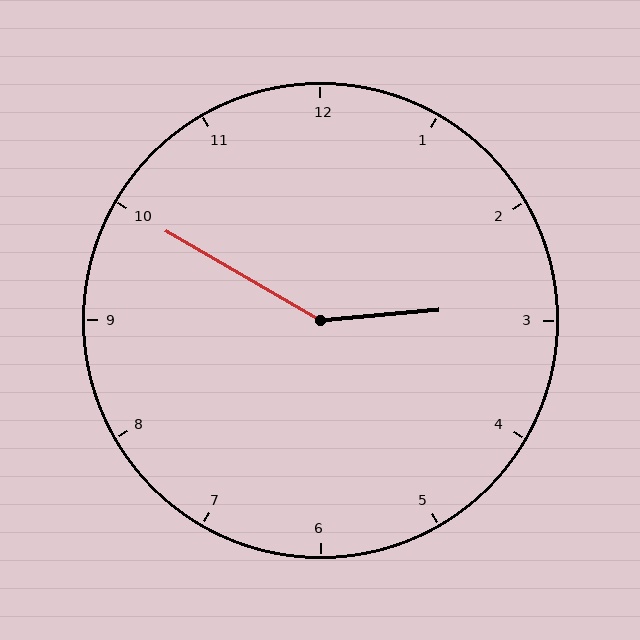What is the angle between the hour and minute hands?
Approximately 145 degrees.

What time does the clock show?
2:50.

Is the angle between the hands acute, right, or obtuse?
It is obtuse.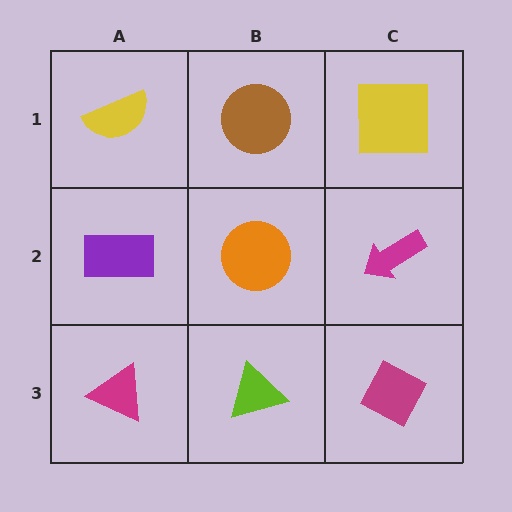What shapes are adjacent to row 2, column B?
A brown circle (row 1, column B), a lime triangle (row 3, column B), a purple rectangle (row 2, column A), a magenta arrow (row 2, column C).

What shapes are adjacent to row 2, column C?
A yellow square (row 1, column C), a magenta diamond (row 3, column C), an orange circle (row 2, column B).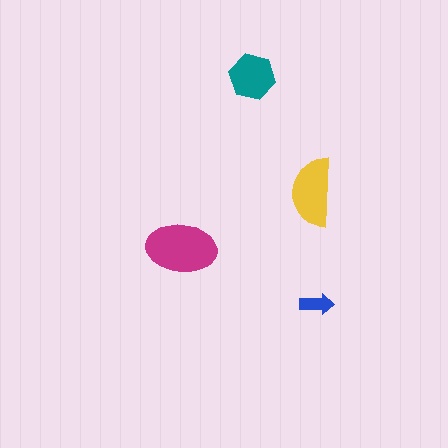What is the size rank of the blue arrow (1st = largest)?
4th.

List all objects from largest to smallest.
The magenta ellipse, the yellow semicircle, the teal hexagon, the blue arrow.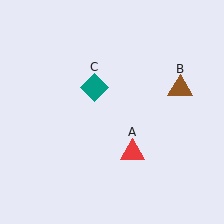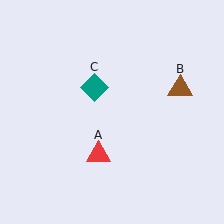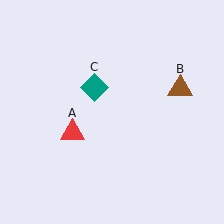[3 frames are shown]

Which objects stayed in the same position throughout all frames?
Brown triangle (object B) and teal diamond (object C) remained stationary.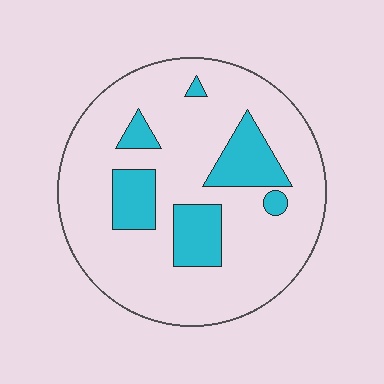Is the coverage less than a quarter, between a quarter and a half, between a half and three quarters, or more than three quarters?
Less than a quarter.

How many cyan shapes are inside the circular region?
6.